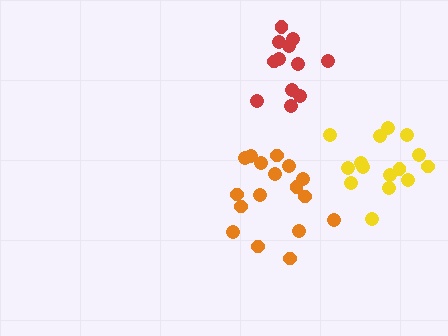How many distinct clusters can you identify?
There are 3 distinct clusters.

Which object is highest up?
The red cluster is topmost.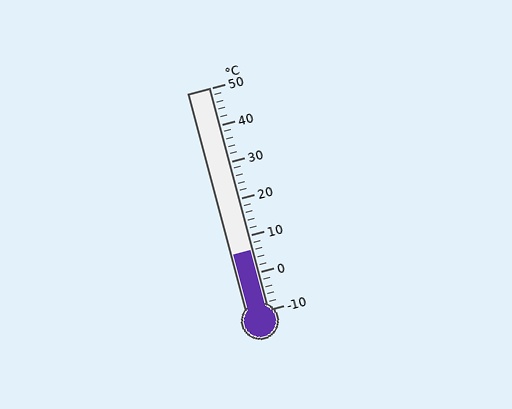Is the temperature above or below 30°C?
The temperature is below 30°C.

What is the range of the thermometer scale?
The thermometer scale ranges from -10°C to 50°C.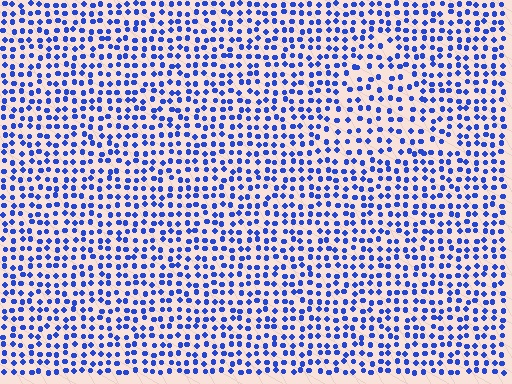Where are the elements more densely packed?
The elements are more densely packed outside the triangle boundary.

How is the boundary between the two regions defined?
The boundary is defined by a change in element density (approximately 1.4x ratio). All elements are the same color, size, and shape.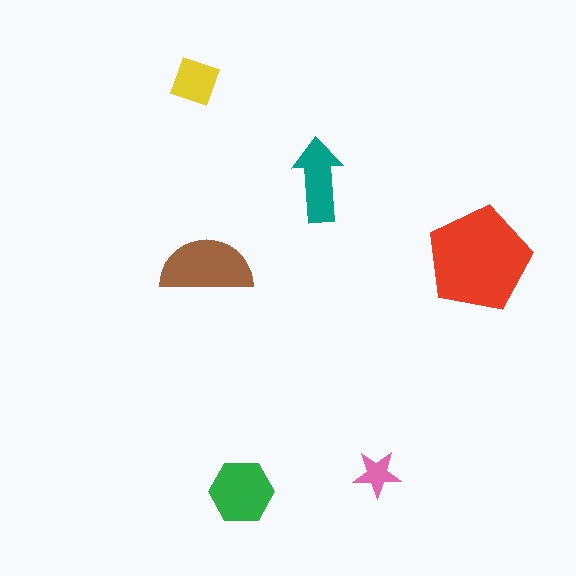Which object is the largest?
The red pentagon.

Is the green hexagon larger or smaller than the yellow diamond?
Larger.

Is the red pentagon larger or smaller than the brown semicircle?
Larger.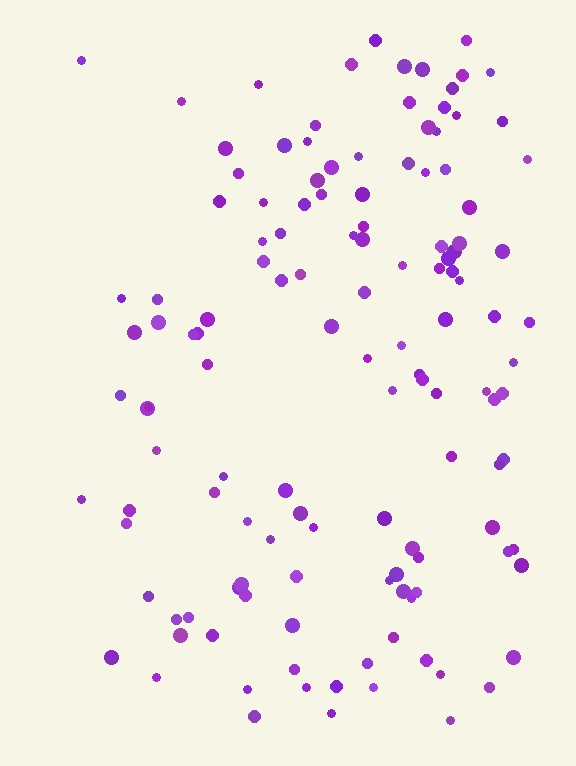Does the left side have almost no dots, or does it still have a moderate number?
Still a moderate number, just noticeably fewer than the right.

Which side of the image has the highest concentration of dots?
The right.